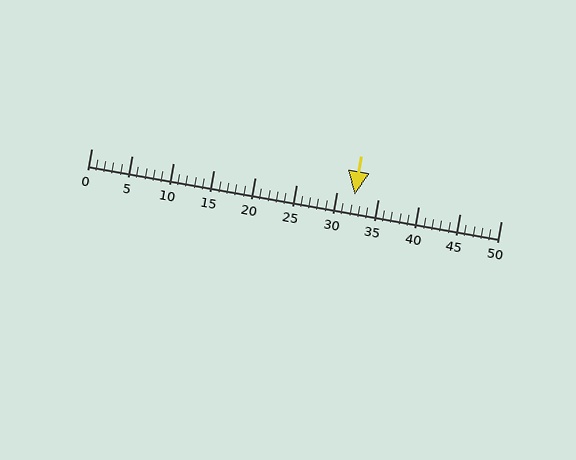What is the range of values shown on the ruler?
The ruler shows values from 0 to 50.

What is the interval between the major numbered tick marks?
The major tick marks are spaced 5 units apart.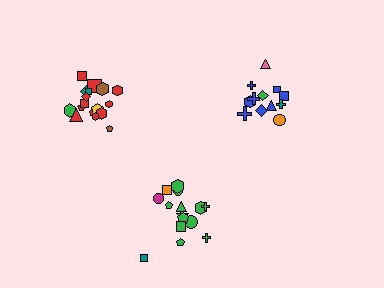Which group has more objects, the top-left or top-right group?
The top-left group.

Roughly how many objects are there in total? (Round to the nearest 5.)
Roughly 45 objects in total.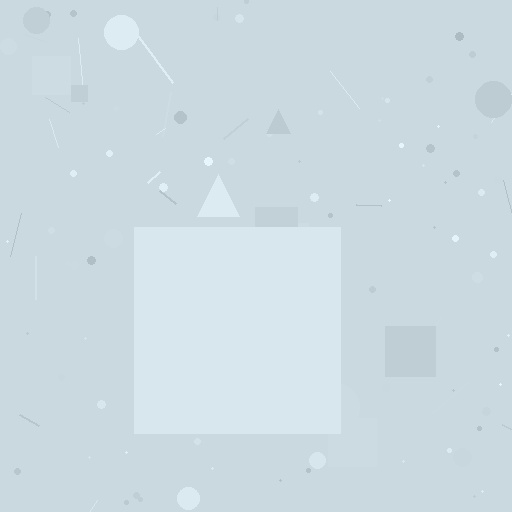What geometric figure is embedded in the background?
A square is embedded in the background.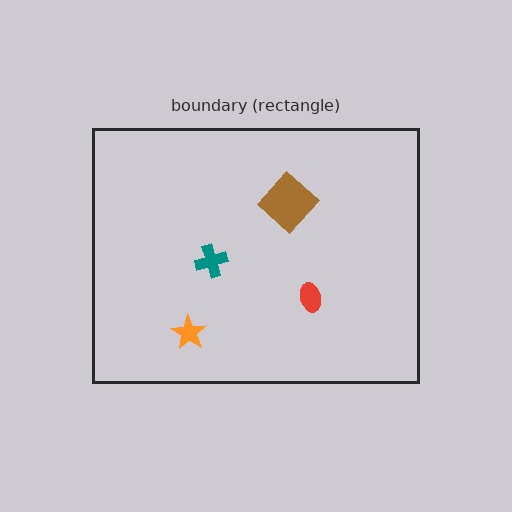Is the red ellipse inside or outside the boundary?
Inside.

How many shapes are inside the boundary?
4 inside, 0 outside.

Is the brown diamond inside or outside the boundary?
Inside.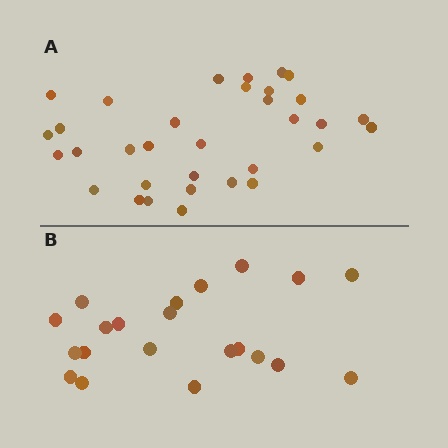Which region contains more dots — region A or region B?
Region A (the top region) has more dots.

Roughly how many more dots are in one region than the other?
Region A has roughly 12 or so more dots than region B.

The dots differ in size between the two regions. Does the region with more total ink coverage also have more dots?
No. Region B has more total ink coverage because its dots are larger, but region A actually contains more individual dots. Total area can be misleading — the number of items is what matters here.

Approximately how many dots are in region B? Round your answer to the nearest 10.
About 20 dots. (The exact count is 21, which rounds to 20.)